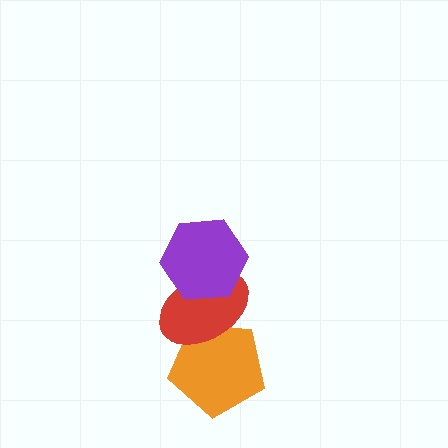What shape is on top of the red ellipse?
The purple hexagon is on top of the red ellipse.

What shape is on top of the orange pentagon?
The red ellipse is on top of the orange pentagon.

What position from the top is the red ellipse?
The red ellipse is 2nd from the top.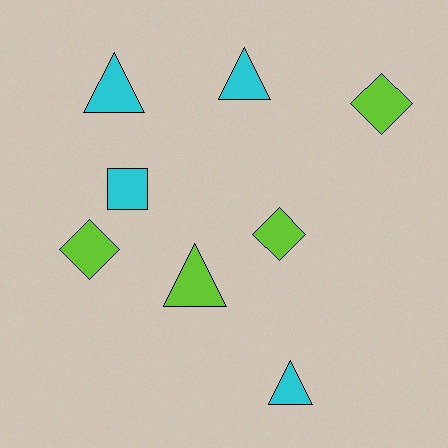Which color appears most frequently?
Lime, with 4 objects.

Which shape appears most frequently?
Triangle, with 4 objects.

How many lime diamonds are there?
There are 3 lime diamonds.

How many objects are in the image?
There are 8 objects.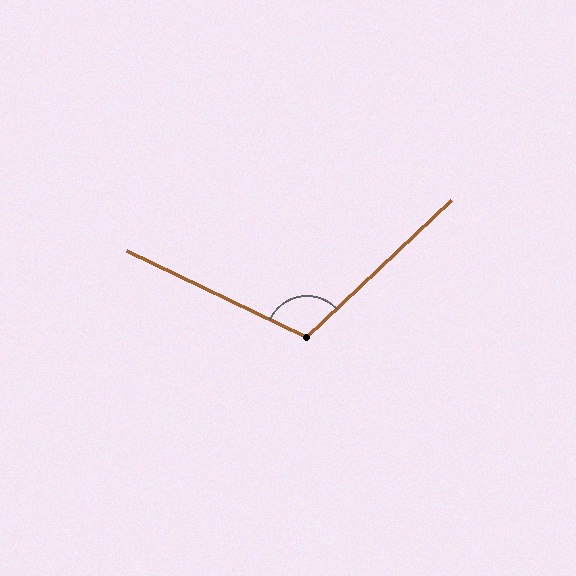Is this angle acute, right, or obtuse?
It is obtuse.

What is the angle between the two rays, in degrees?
Approximately 111 degrees.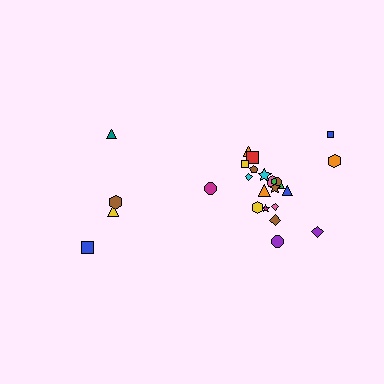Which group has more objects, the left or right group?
The right group.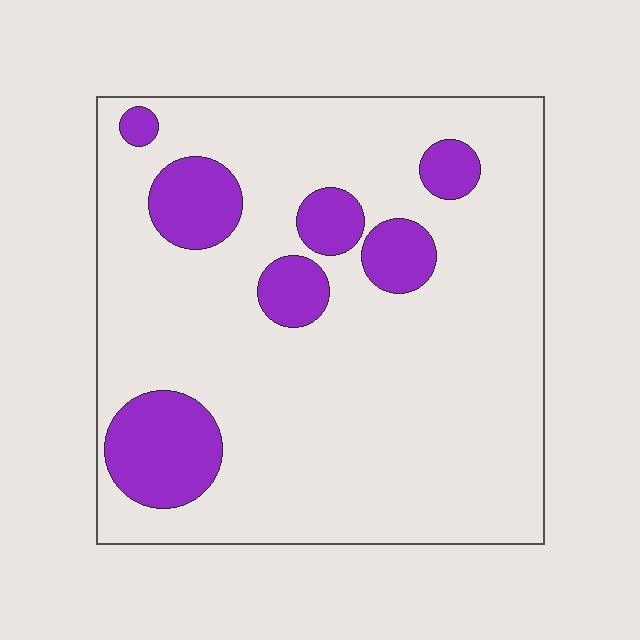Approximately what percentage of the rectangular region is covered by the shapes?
Approximately 15%.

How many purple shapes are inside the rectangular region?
7.